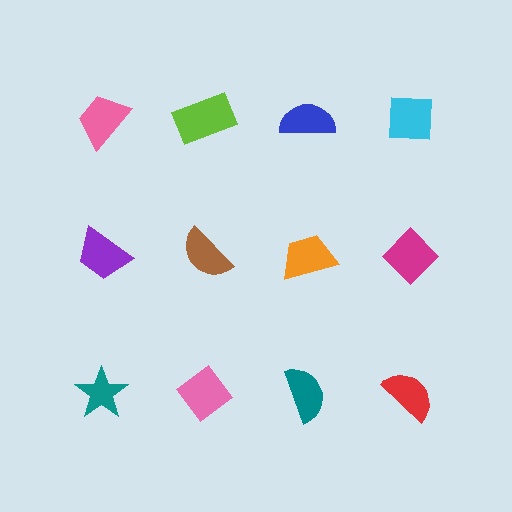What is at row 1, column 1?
A pink trapezoid.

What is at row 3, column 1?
A teal star.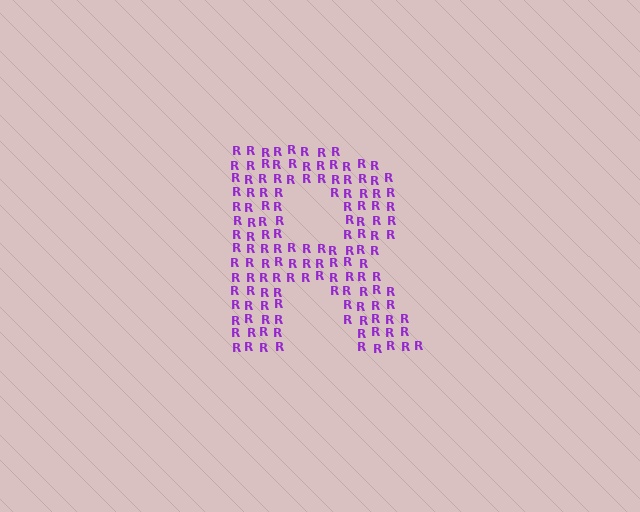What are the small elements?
The small elements are letter R's.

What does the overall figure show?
The overall figure shows the letter R.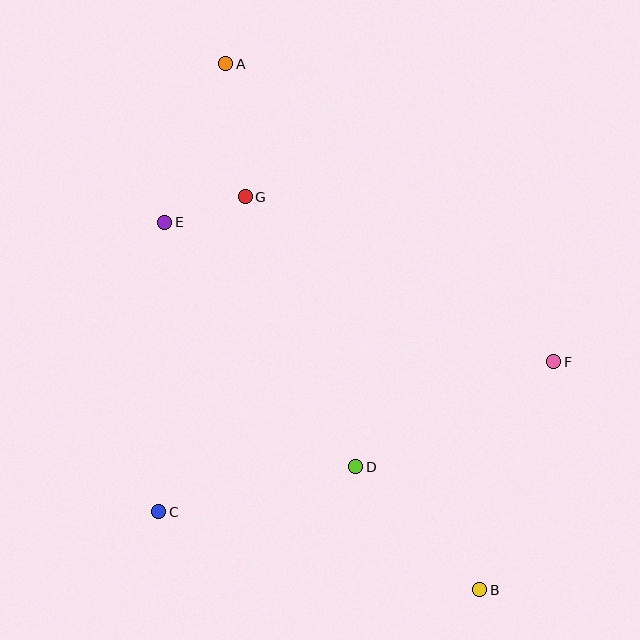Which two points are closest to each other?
Points E and G are closest to each other.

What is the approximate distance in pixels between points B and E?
The distance between B and E is approximately 484 pixels.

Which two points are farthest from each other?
Points A and B are farthest from each other.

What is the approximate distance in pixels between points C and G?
The distance between C and G is approximately 327 pixels.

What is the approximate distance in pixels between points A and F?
The distance between A and F is approximately 443 pixels.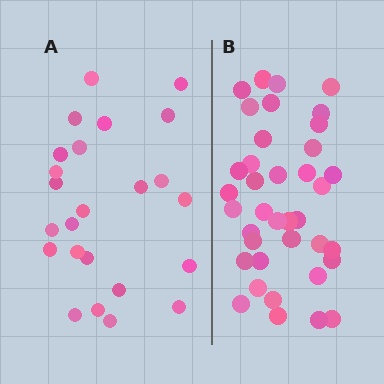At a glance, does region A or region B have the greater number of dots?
Region B (the right region) has more dots.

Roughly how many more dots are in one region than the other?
Region B has approximately 15 more dots than region A.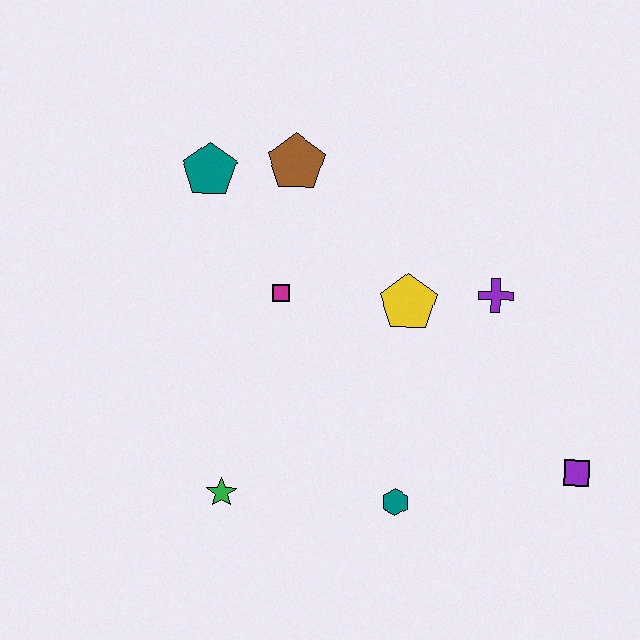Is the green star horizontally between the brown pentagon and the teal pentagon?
Yes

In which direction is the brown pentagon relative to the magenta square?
The brown pentagon is above the magenta square.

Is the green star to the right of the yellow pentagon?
No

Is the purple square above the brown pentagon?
No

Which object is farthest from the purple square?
The teal pentagon is farthest from the purple square.